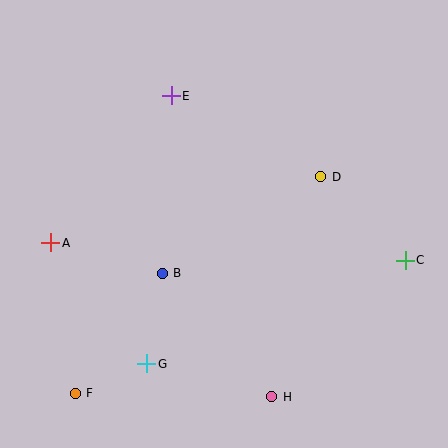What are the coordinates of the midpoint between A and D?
The midpoint between A and D is at (186, 210).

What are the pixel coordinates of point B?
Point B is at (162, 273).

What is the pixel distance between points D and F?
The distance between D and F is 327 pixels.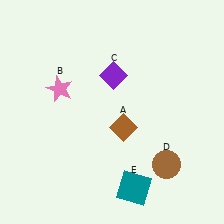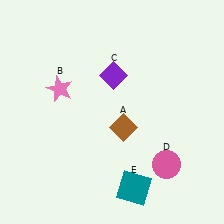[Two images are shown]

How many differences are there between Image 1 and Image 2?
There is 1 difference between the two images.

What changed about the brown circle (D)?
In Image 1, D is brown. In Image 2, it changed to pink.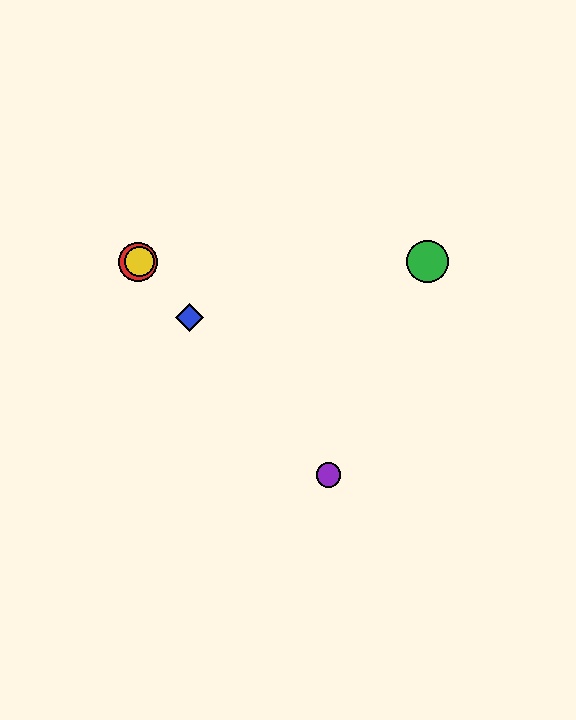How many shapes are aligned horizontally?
3 shapes (the red circle, the green circle, the yellow circle) are aligned horizontally.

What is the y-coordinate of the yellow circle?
The yellow circle is at y≈262.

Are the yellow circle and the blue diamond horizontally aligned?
No, the yellow circle is at y≈262 and the blue diamond is at y≈317.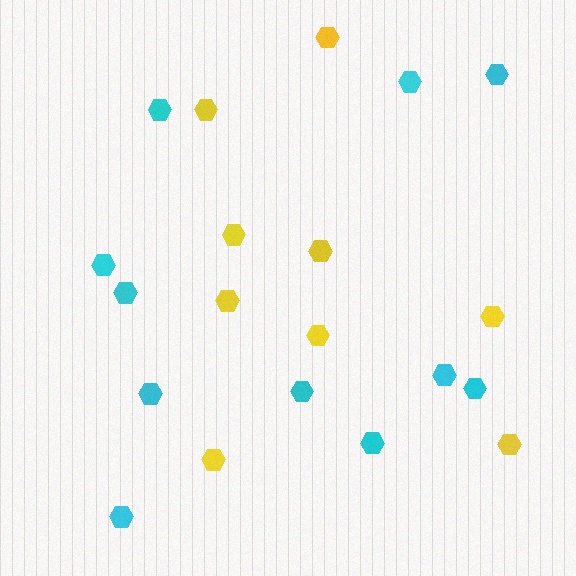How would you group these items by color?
There are 2 groups: one group of cyan hexagons (11) and one group of yellow hexagons (9).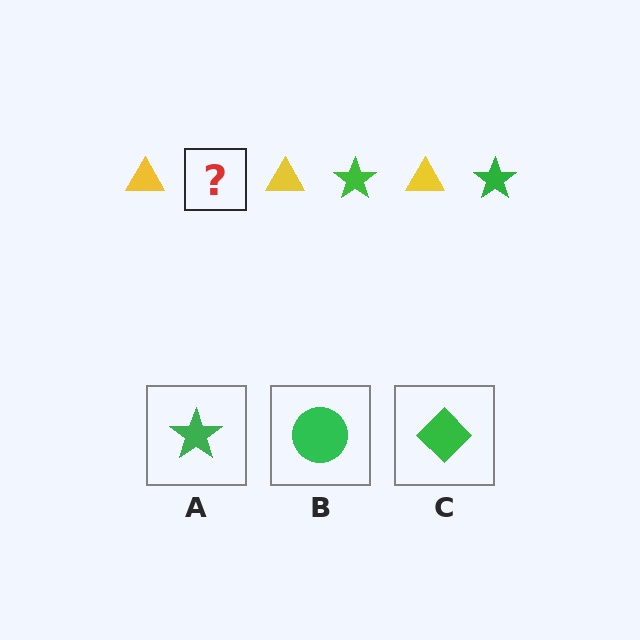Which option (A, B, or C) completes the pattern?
A.